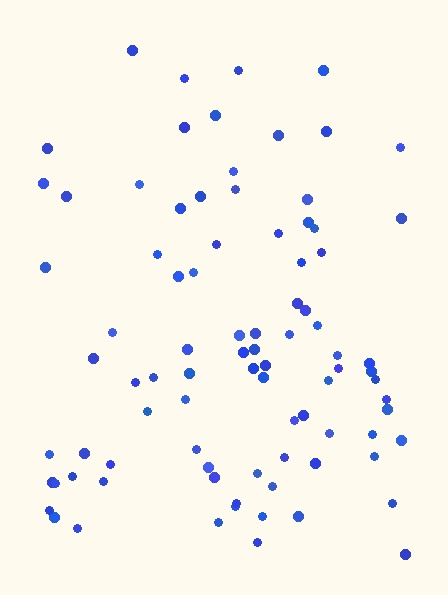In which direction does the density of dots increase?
From top to bottom, with the bottom side densest.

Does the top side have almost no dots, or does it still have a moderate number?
Still a moderate number, just noticeably fewer than the bottom.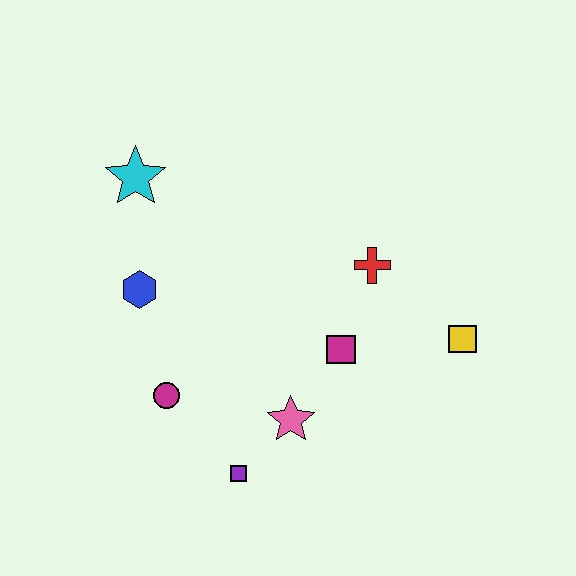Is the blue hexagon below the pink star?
No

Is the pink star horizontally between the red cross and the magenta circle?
Yes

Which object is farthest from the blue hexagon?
The yellow square is farthest from the blue hexagon.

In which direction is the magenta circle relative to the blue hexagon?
The magenta circle is below the blue hexagon.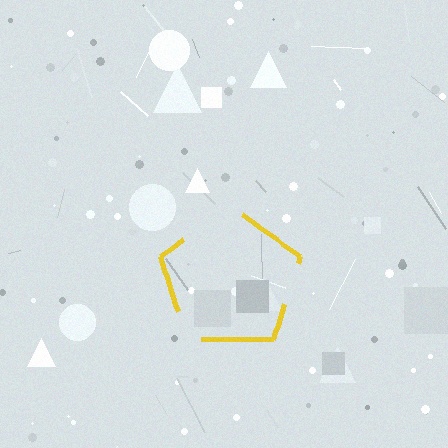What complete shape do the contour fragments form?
The contour fragments form a pentagon.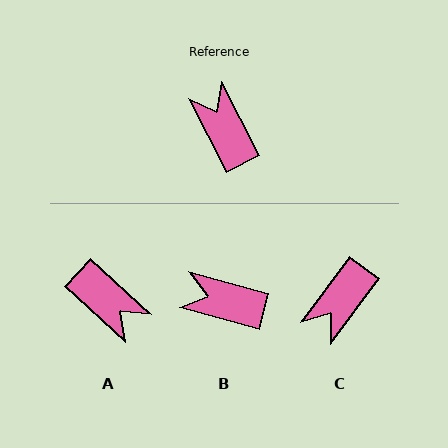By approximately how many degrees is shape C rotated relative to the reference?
Approximately 116 degrees counter-clockwise.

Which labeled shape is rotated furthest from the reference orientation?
A, about 160 degrees away.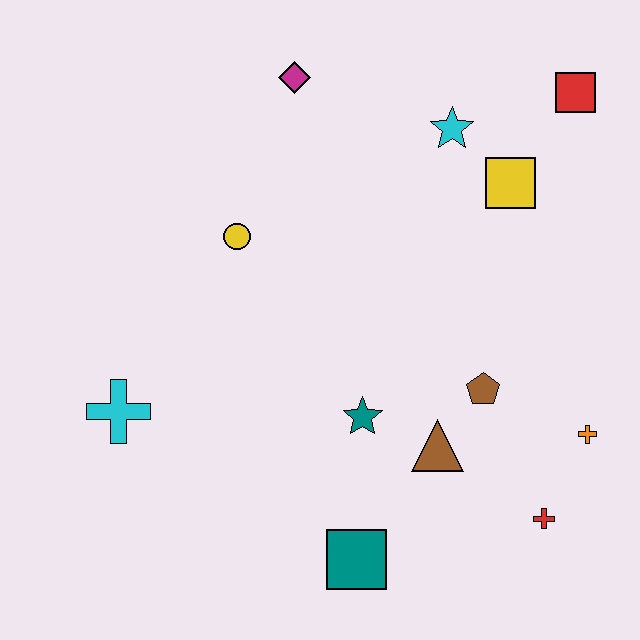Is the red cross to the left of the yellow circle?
No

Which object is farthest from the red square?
The cyan cross is farthest from the red square.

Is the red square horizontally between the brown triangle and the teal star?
No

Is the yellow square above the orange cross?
Yes